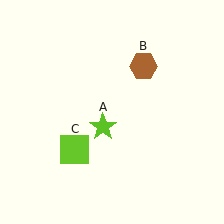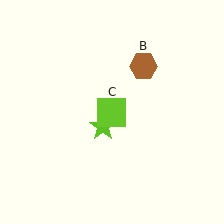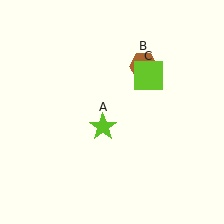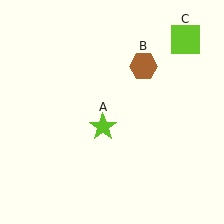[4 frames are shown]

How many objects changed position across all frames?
1 object changed position: lime square (object C).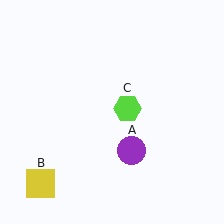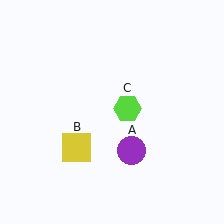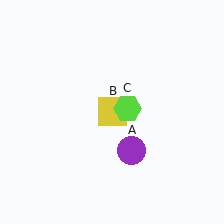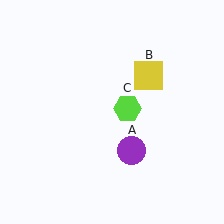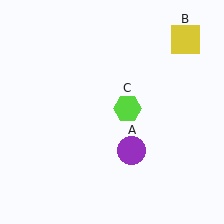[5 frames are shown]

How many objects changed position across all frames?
1 object changed position: yellow square (object B).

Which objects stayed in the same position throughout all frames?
Purple circle (object A) and lime hexagon (object C) remained stationary.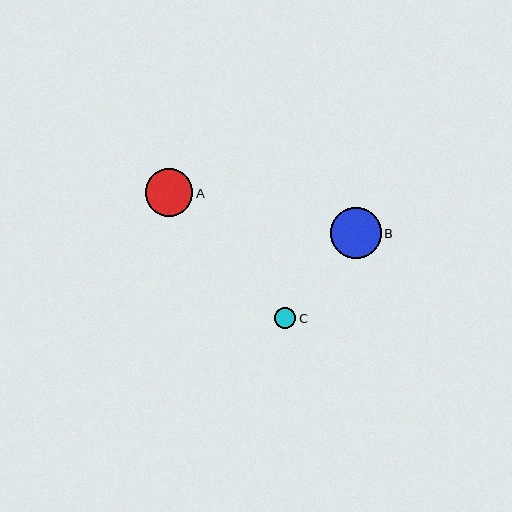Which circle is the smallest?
Circle C is the smallest with a size of approximately 21 pixels.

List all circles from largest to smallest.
From largest to smallest: B, A, C.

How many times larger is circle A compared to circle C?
Circle A is approximately 2.2 times the size of circle C.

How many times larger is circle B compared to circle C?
Circle B is approximately 2.4 times the size of circle C.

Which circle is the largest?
Circle B is the largest with a size of approximately 51 pixels.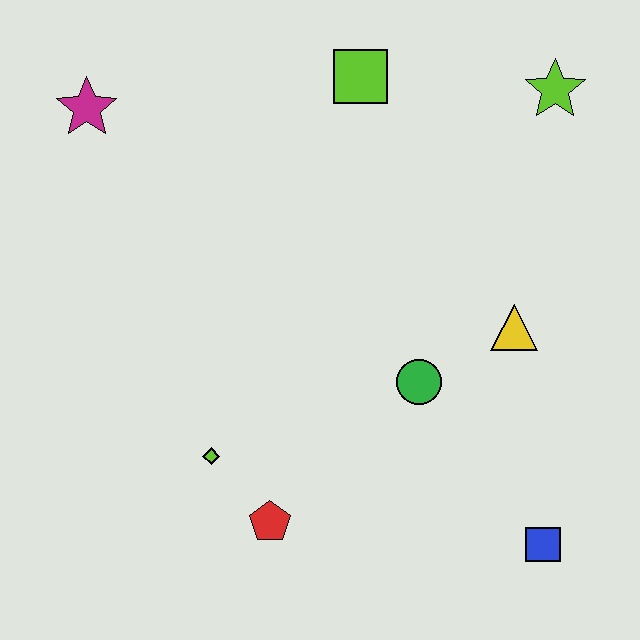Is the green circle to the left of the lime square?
No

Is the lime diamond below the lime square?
Yes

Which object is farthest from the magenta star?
The blue square is farthest from the magenta star.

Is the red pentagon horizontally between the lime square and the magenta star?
Yes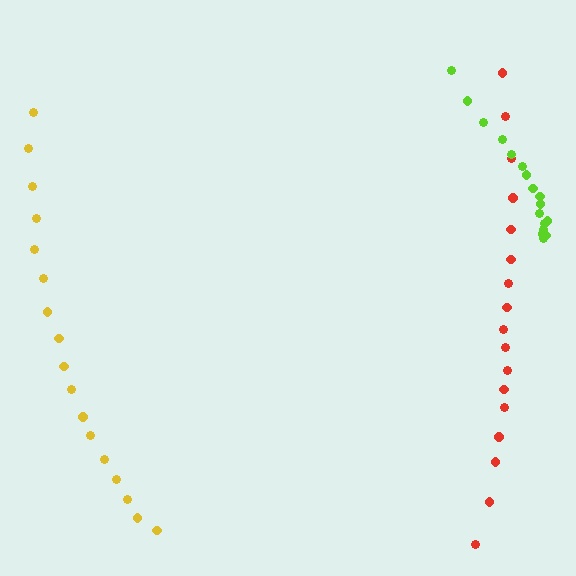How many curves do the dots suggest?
There are 3 distinct paths.